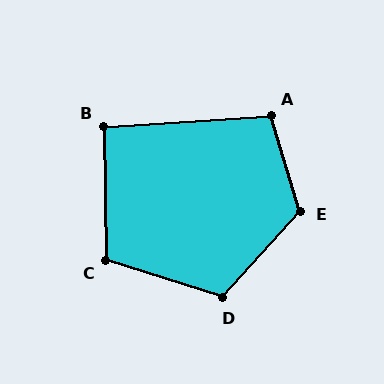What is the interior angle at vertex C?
Approximately 109 degrees (obtuse).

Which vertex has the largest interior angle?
E, at approximately 121 degrees.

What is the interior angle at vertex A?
Approximately 103 degrees (obtuse).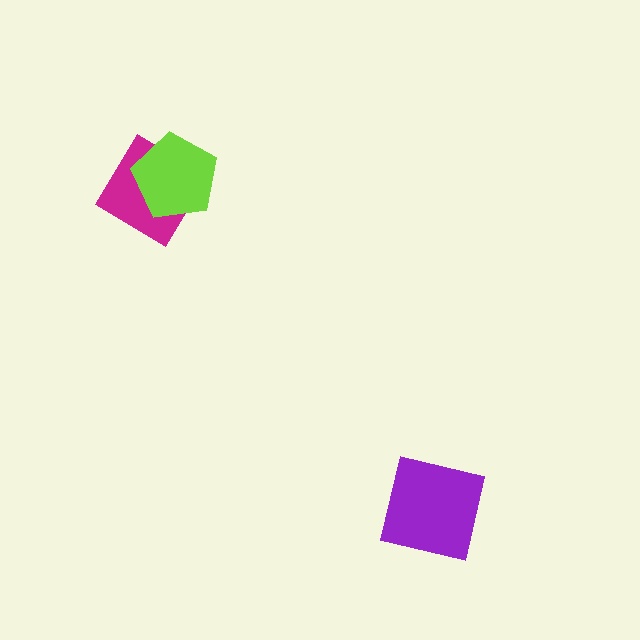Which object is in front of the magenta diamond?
The lime pentagon is in front of the magenta diamond.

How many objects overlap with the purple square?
0 objects overlap with the purple square.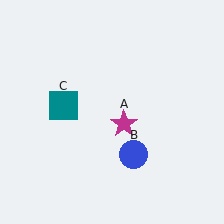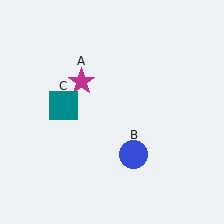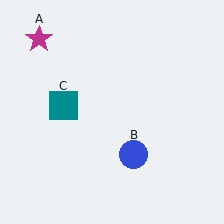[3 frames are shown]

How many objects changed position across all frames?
1 object changed position: magenta star (object A).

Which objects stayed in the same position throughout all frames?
Blue circle (object B) and teal square (object C) remained stationary.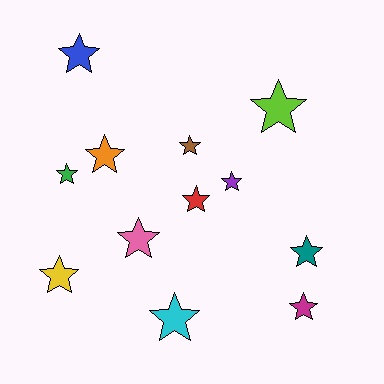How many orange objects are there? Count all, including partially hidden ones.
There is 1 orange object.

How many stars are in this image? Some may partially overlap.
There are 12 stars.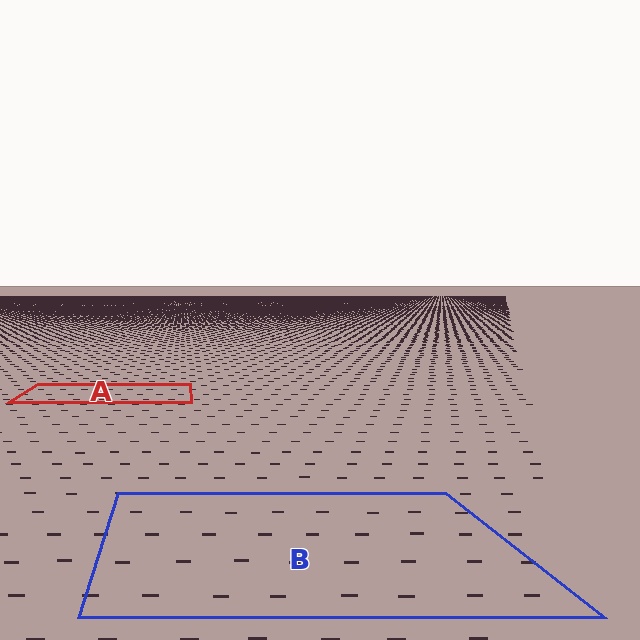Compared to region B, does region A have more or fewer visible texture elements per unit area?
Region A has more texture elements per unit area — they are packed more densely because it is farther away.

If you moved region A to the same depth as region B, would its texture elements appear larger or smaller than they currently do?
They would appear larger. At a closer depth, the same texture elements are projected at a bigger on-screen size.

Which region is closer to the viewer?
Region B is closer. The texture elements there are larger and more spread out.